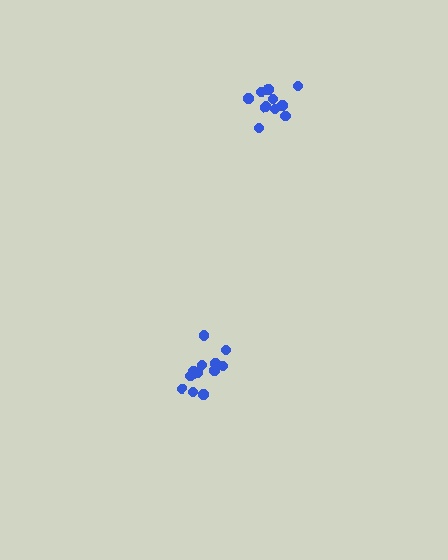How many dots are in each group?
Group 1: 12 dots, Group 2: 13 dots (25 total).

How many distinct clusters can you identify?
There are 2 distinct clusters.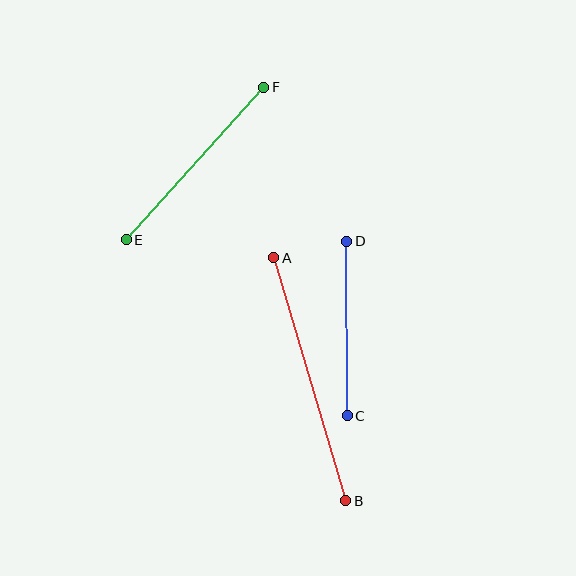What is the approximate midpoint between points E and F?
The midpoint is at approximately (195, 164) pixels.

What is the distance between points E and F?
The distance is approximately 205 pixels.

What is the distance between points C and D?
The distance is approximately 174 pixels.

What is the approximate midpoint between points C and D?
The midpoint is at approximately (347, 328) pixels.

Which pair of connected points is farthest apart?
Points A and B are farthest apart.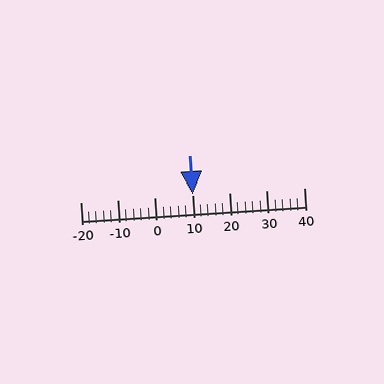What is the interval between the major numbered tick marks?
The major tick marks are spaced 10 units apart.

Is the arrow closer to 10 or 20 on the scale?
The arrow is closer to 10.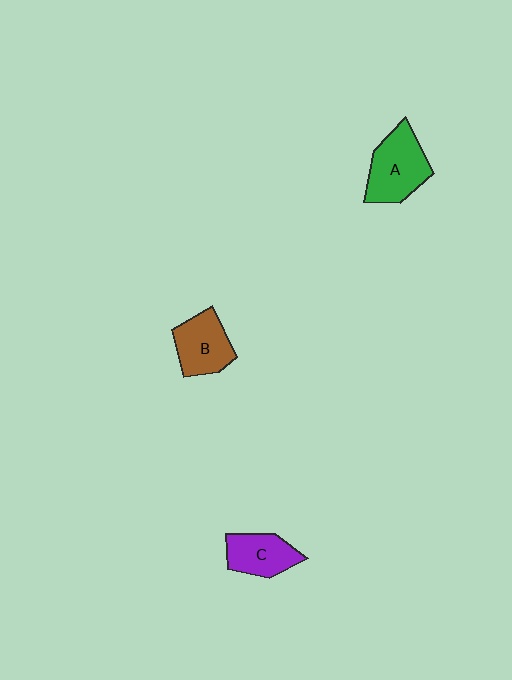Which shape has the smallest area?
Shape C (purple).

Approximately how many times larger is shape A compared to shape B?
Approximately 1.2 times.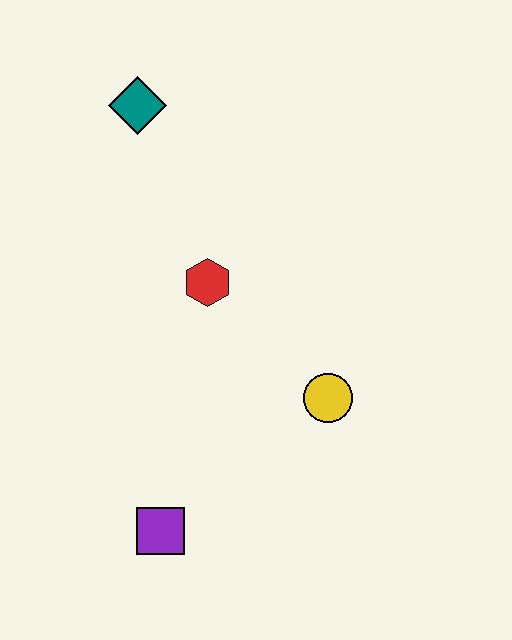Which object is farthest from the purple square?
The teal diamond is farthest from the purple square.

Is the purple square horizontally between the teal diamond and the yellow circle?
Yes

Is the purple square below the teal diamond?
Yes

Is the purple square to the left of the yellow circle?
Yes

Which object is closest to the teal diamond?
The red hexagon is closest to the teal diamond.